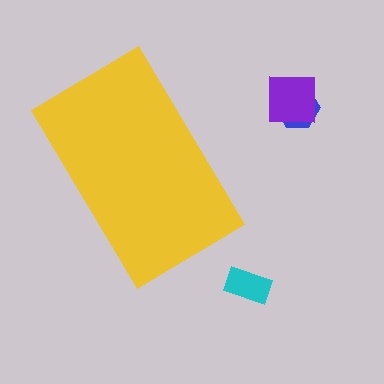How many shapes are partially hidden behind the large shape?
0 shapes are partially hidden.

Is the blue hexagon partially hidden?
No, the blue hexagon is fully visible.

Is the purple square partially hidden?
No, the purple square is fully visible.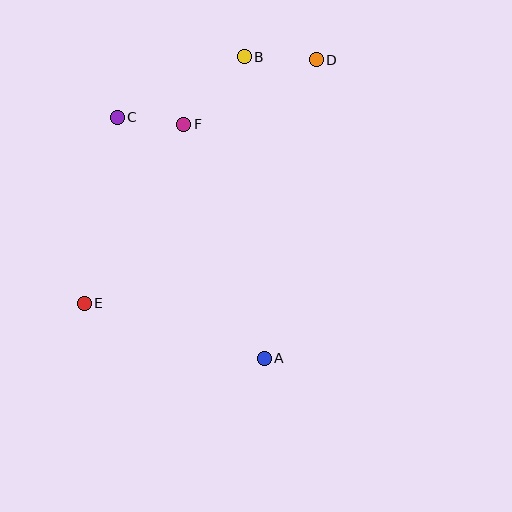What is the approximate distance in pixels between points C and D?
The distance between C and D is approximately 207 pixels.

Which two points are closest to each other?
Points C and F are closest to each other.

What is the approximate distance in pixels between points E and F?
The distance between E and F is approximately 205 pixels.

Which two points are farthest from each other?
Points D and E are farthest from each other.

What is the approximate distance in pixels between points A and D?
The distance between A and D is approximately 303 pixels.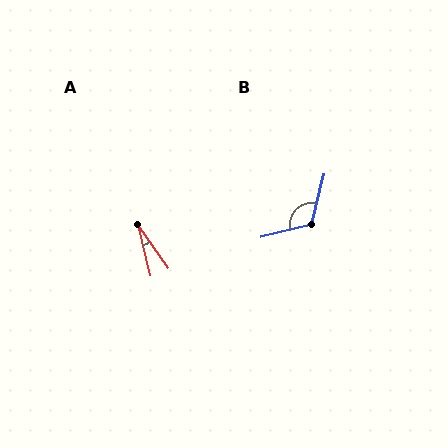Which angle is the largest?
B, at approximately 118 degrees.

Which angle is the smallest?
A, at approximately 21 degrees.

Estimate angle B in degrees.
Approximately 118 degrees.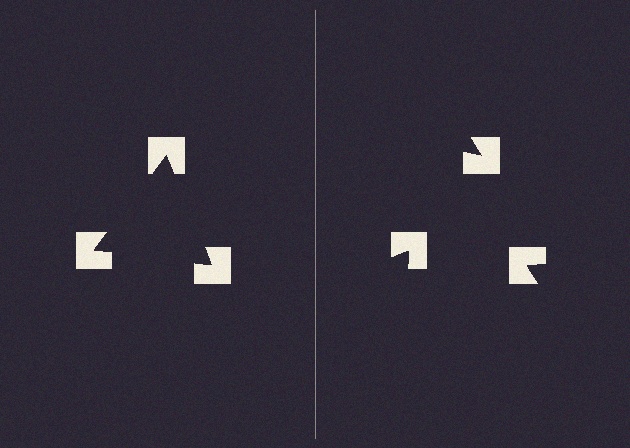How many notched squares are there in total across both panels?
6 — 3 on each side.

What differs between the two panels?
The notched squares are positioned identically on both sides; only the wedge orientations differ. On the left they align to a triangle; on the right they are misaligned.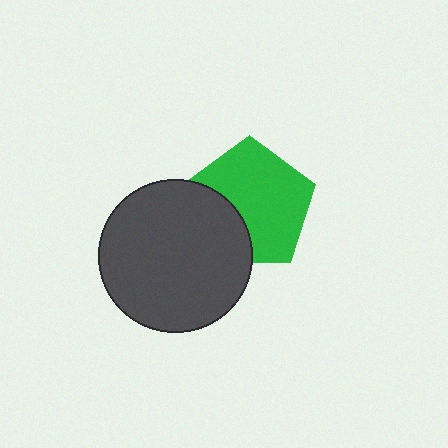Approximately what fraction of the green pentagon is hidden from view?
Roughly 31% of the green pentagon is hidden behind the dark gray circle.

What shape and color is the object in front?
The object in front is a dark gray circle.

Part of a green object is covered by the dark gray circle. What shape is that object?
It is a pentagon.